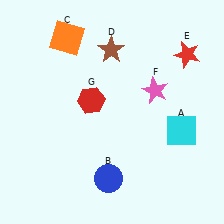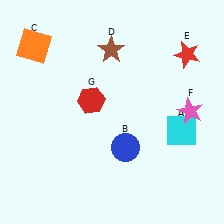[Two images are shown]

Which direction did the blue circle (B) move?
The blue circle (B) moved up.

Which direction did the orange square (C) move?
The orange square (C) moved left.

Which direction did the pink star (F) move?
The pink star (F) moved right.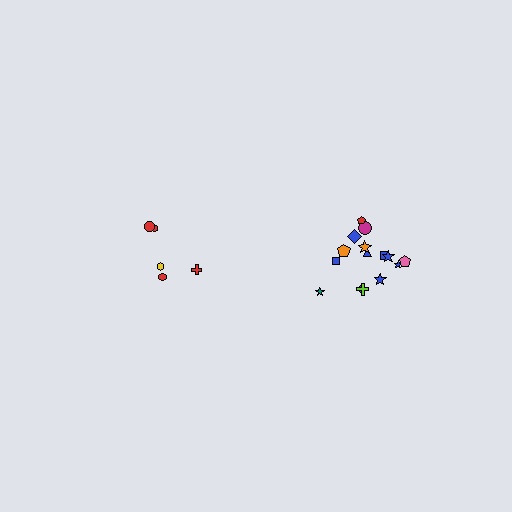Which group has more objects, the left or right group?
The right group.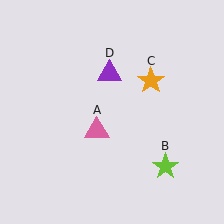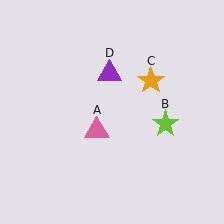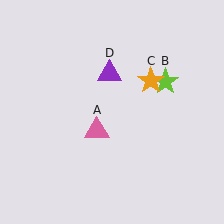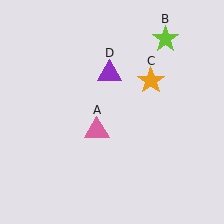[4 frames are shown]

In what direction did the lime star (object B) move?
The lime star (object B) moved up.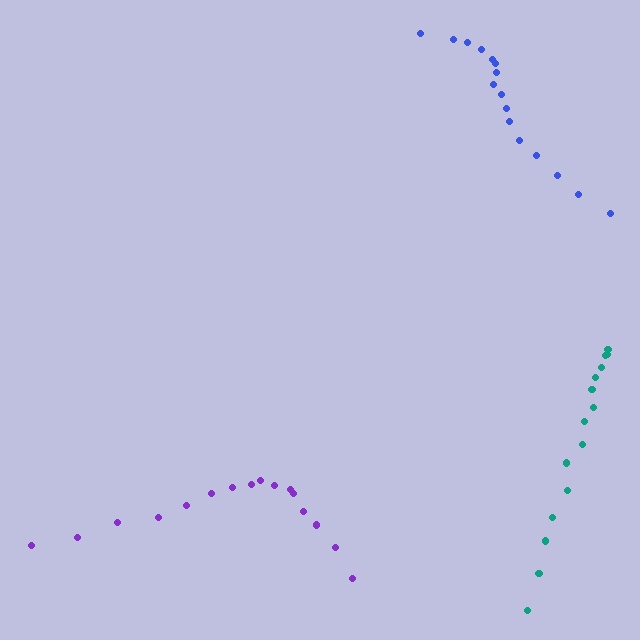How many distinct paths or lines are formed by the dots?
There are 3 distinct paths.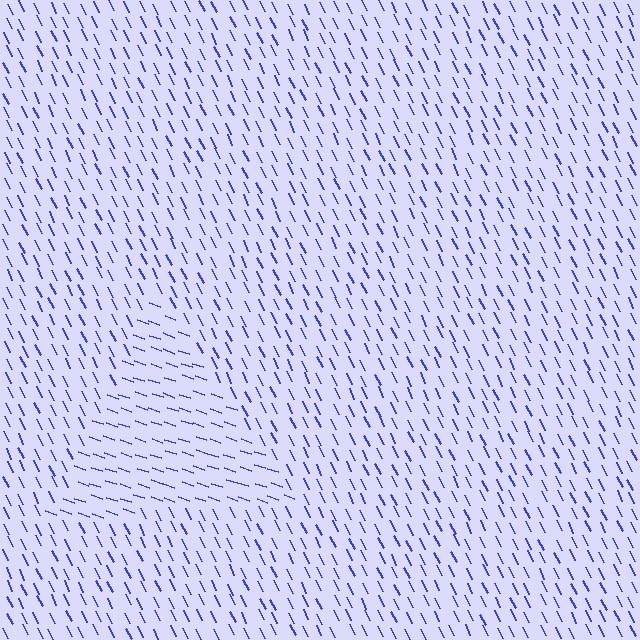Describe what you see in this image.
The image is filled with small blue line segments. A triangle region in the image has lines oriented differently from the surrounding lines, creating a visible texture boundary.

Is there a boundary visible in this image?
Yes, there is a texture boundary formed by a change in line orientation.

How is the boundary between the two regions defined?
The boundary is defined purely by a change in line orientation (approximately 45 degrees difference). All lines are the same color and thickness.